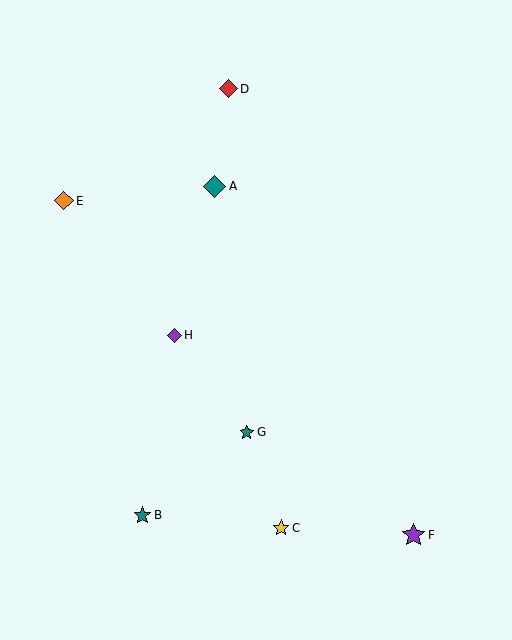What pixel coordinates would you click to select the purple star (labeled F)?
Click at (413, 535) to select the purple star F.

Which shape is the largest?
The purple star (labeled F) is the largest.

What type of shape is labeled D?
Shape D is a red diamond.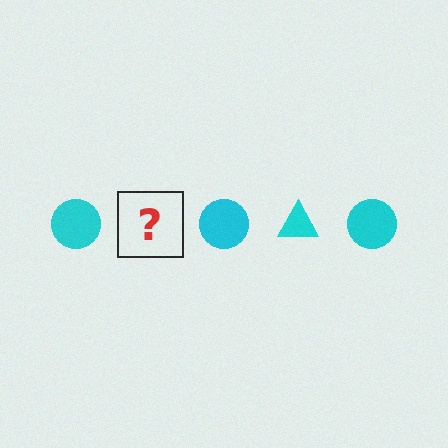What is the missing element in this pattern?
The missing element is a cyan triangle.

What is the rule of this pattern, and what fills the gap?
The rule is that the pattern cycles through circle, triangle shapes in cyan. The gap should be filled with a cyan triangle.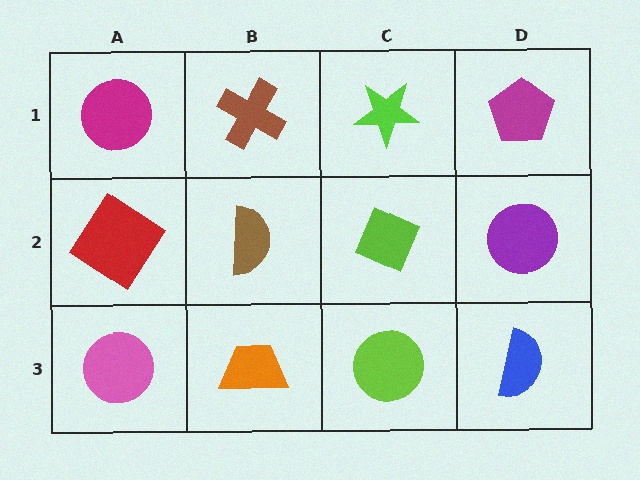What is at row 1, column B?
A brown cross.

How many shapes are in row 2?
4 shapes.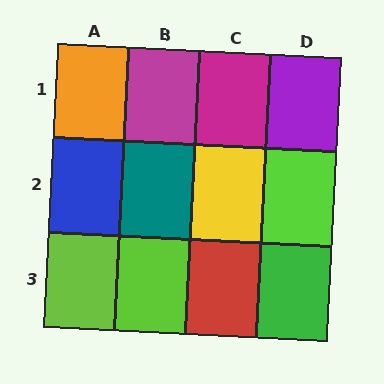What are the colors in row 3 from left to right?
Lime, lime, red, green.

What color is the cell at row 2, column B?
Teal.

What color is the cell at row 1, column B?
Magenta.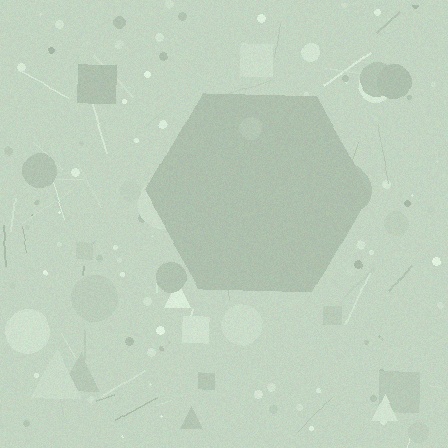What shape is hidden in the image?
A hexagon is hidden in the image.